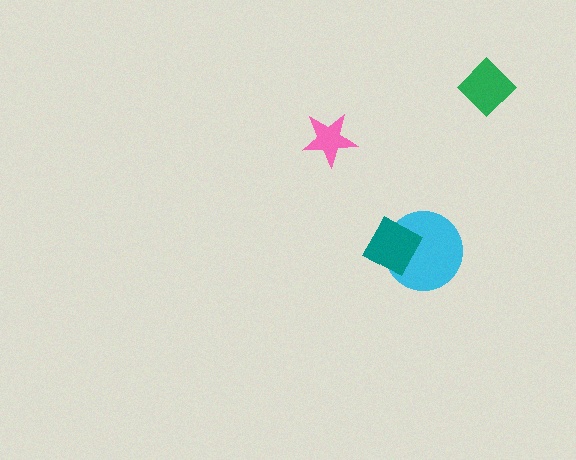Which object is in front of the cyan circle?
The teal diamond is in front of the cyan circle.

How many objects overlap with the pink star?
0 objects overlap with the pink star.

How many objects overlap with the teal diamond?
1 object overlaps with the teal diamond.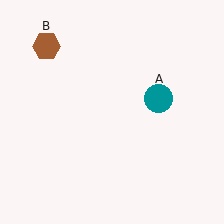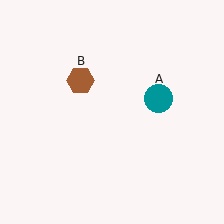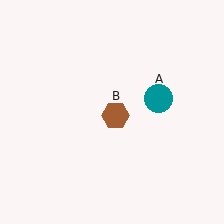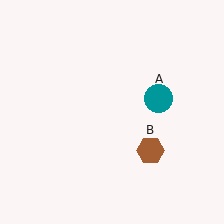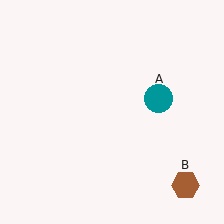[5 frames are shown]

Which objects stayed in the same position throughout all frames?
Teal circle (object A) remained stationary.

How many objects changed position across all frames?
1 object changed position: brown hexagon (object B).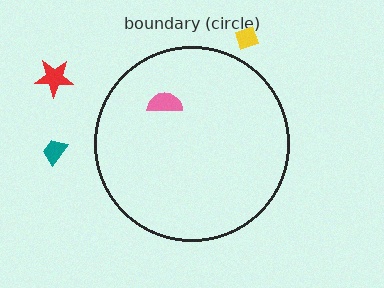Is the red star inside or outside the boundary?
Outside.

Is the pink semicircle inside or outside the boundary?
Inside.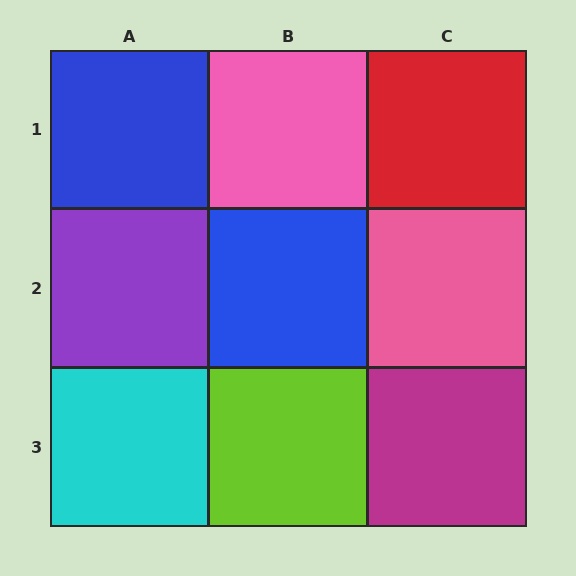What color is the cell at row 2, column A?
Purple.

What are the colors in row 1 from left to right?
Blue, pink, red.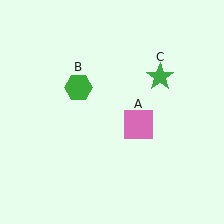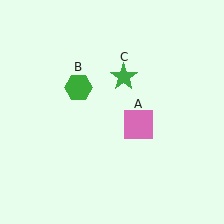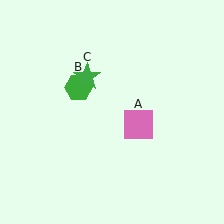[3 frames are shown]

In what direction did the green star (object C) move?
The green star (object C) moved left.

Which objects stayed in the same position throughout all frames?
Pink square (object A) and green hexagon (object B) remained stationary.